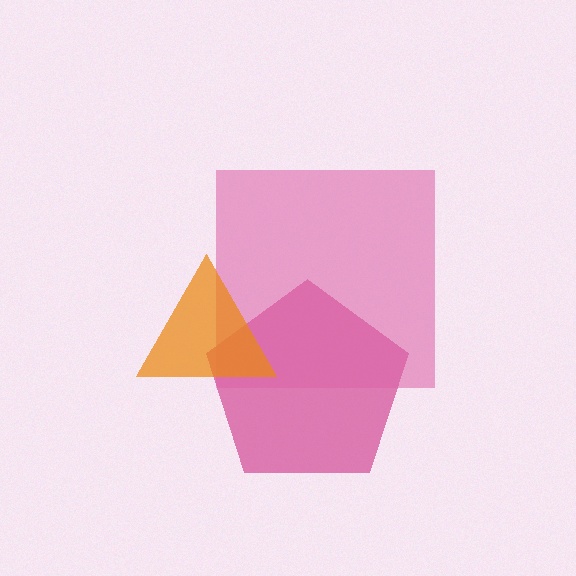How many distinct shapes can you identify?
There are 3 distinct shapes: a magenta pentagon, a pink square, an orange triangle.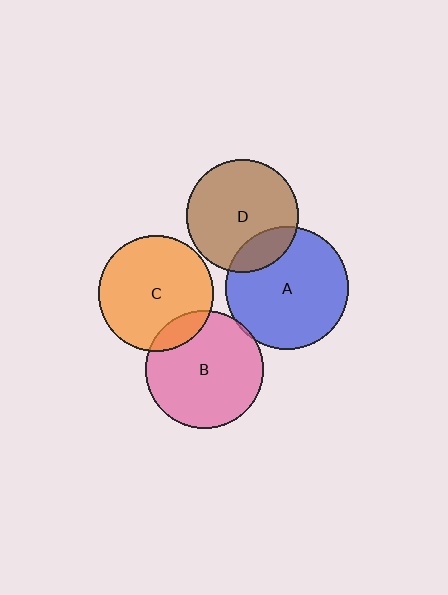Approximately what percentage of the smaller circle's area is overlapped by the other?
Approximately 5%.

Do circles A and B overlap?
Yes.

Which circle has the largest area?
Circle A (blue).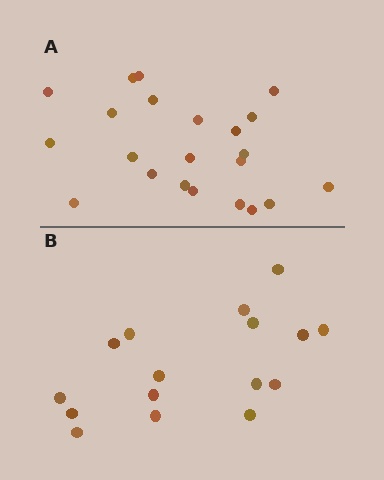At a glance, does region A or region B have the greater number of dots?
Region A (the top region) has more dots.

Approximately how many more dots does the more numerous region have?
Region A has about 6 more dots than region B.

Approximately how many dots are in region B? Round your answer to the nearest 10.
About 20 dots. (The exact count is 16, which rounds to 20.)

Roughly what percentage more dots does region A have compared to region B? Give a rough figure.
About 40% more.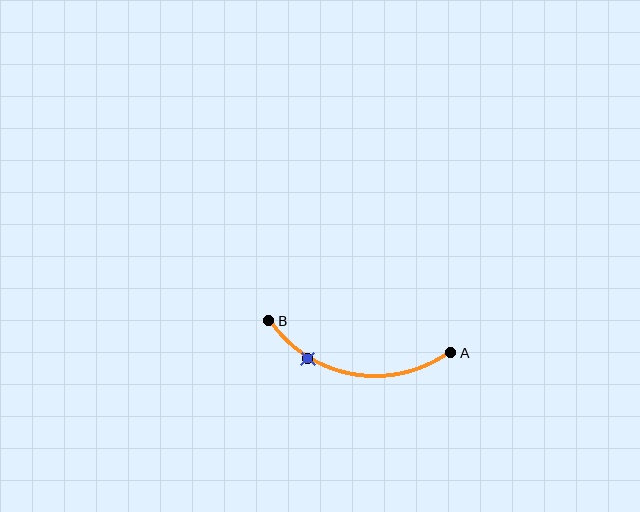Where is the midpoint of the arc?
The arc midpoint is the point on the curve farthest from the straight line joining A and B. It sits below that line.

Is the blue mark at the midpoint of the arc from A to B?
No. The blue mark lies on the arc but is closer to endpoint B. The arc midpoint would be at the point on the curve equidistant along the arc from both A and B.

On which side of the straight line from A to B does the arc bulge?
The arc bulges below the straight line connecting A and B.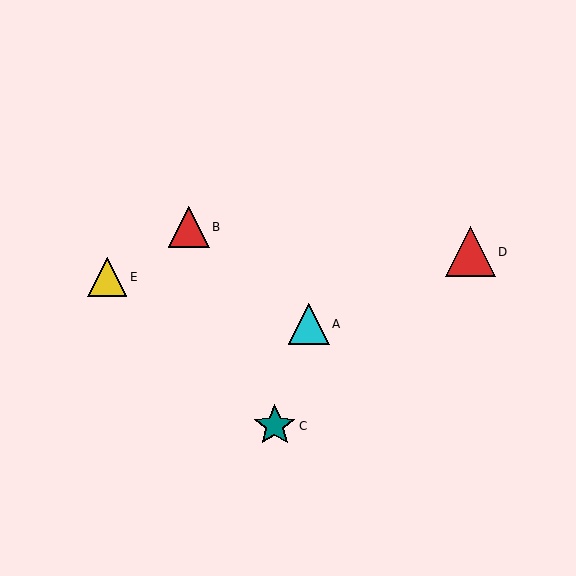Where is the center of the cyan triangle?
The center of the cyan triangle is at (309, 324).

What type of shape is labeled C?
Shape C is a teal star.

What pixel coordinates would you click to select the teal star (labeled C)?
Click at (275, 426) to select the teal star C.